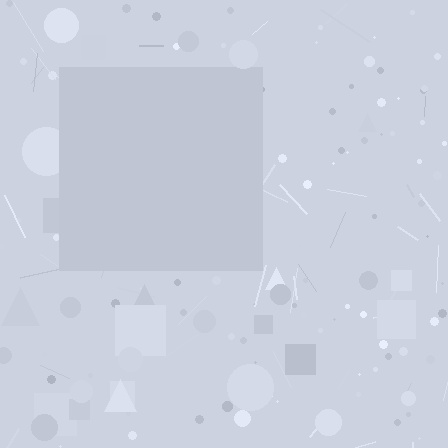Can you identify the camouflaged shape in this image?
The camouflaged shape is a square.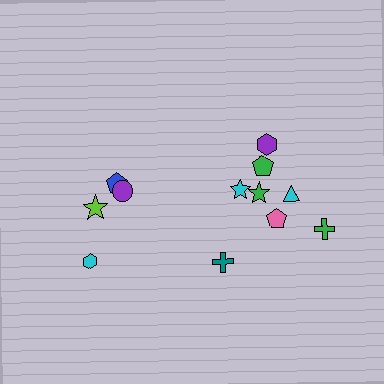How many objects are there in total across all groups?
There are 12 objects.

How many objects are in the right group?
There are 8 objects.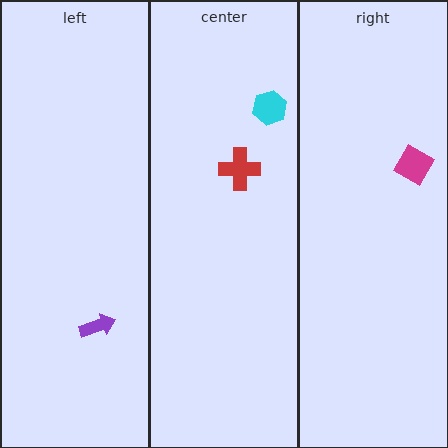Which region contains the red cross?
The center region.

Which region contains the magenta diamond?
The right region.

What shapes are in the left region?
The purple arrow.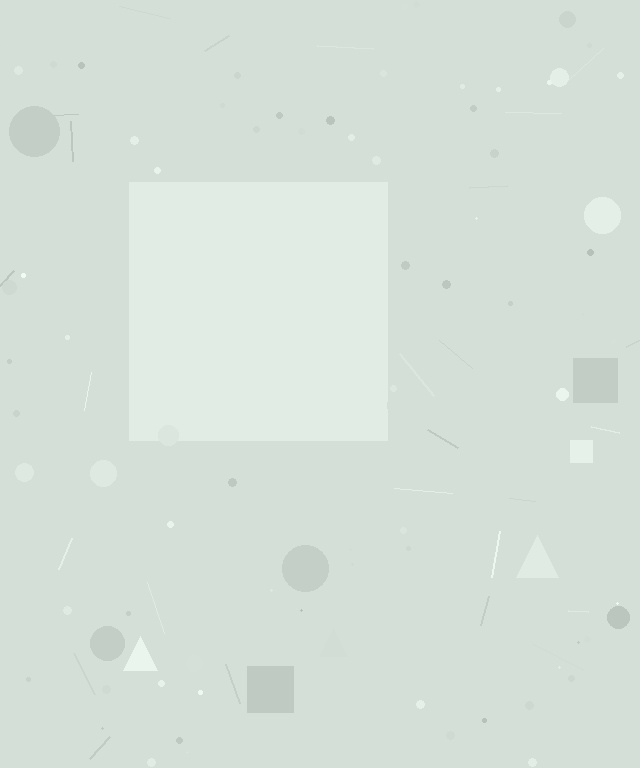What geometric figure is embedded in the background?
A square is embedded in the background.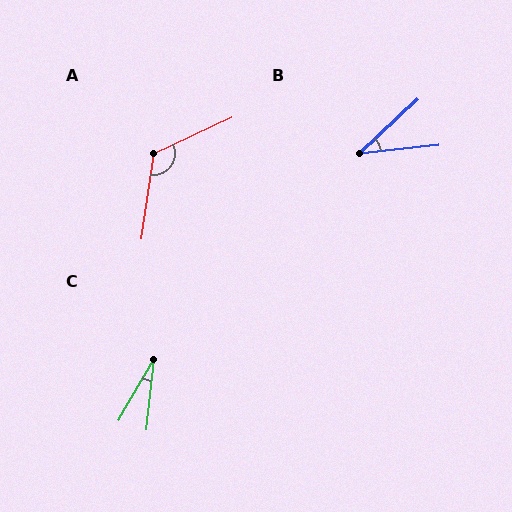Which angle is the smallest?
C, at approximately 24 degrees.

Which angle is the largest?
A, at approximately 123 degrees.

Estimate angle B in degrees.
Approximately 37 degrees.